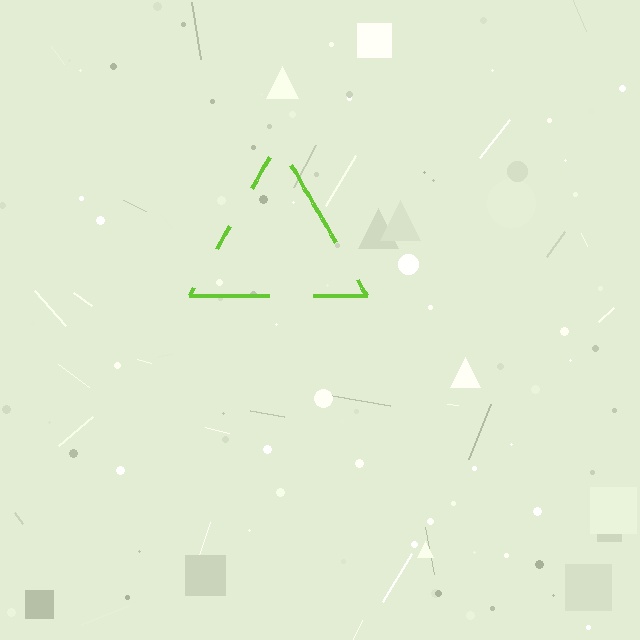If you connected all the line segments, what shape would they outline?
They would outline a triangle.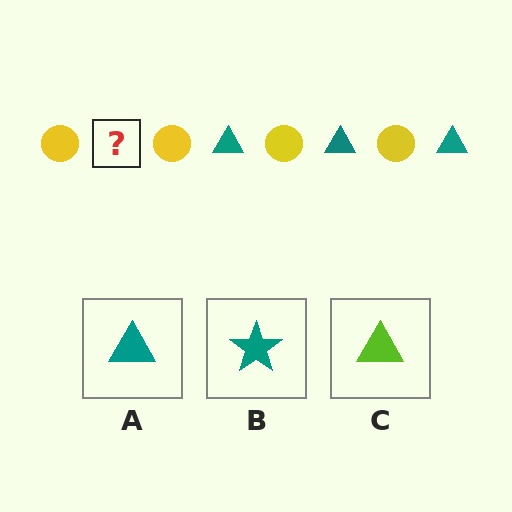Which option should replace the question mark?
Option A.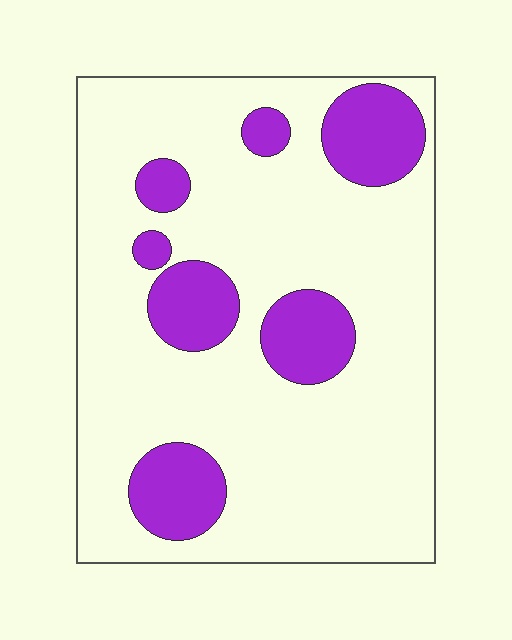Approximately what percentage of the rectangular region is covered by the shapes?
Approximately 20%.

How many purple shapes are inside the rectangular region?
7.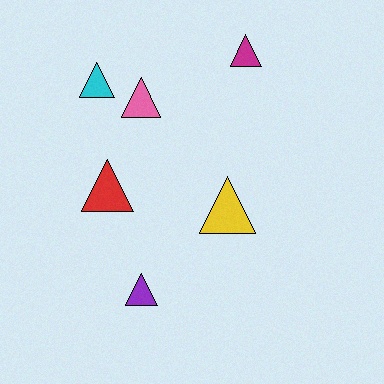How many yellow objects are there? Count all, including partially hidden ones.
There is 1 yellow object.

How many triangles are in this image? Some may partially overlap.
There are 6 triangles.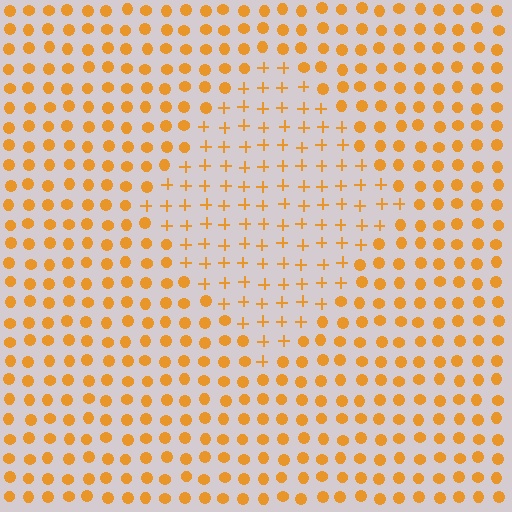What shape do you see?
I see a diamond.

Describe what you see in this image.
The image is filled with small orange elements arranged in a uniform grid. A diamond-shaped region contains plus signs, while the surrounding area contains circles. The boundary is defined purely by the change in element shape.